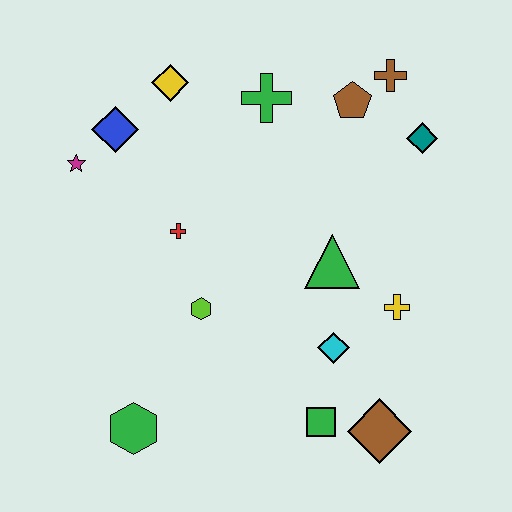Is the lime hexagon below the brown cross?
Yes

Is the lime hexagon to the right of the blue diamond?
Yes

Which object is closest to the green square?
The brown diamond is closest to the green square.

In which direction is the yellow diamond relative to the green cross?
The yellow diamond is to the left of the green cross.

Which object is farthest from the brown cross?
The green hexagon is farthest from the brown cross.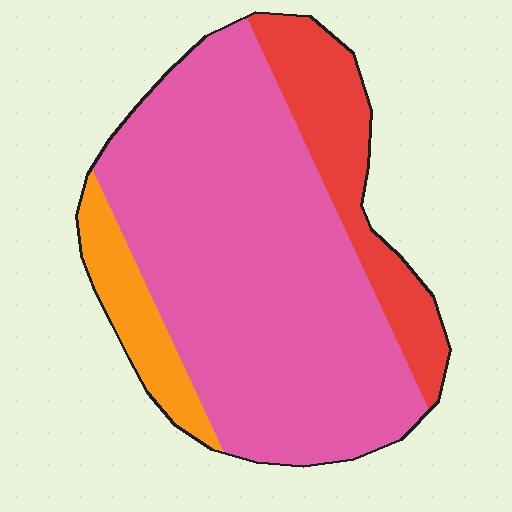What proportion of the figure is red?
Red takes up about one fifth (1/5) of the figure.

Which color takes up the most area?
Pink, at roughly 70%.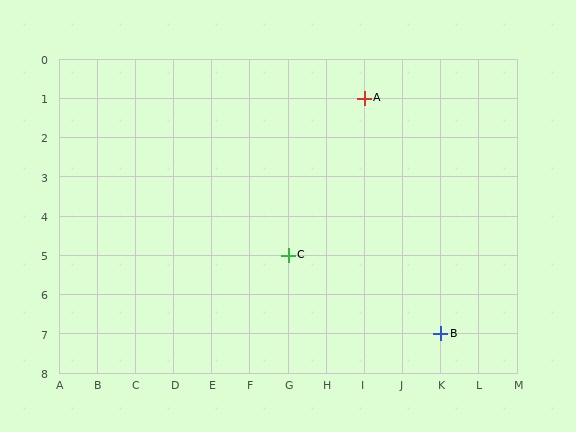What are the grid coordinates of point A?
Point A is at grid coordinates (I, 1).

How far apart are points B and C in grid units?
Points B and C are 4 columns and 2 rows apart (about 4.5 grid units diagonally).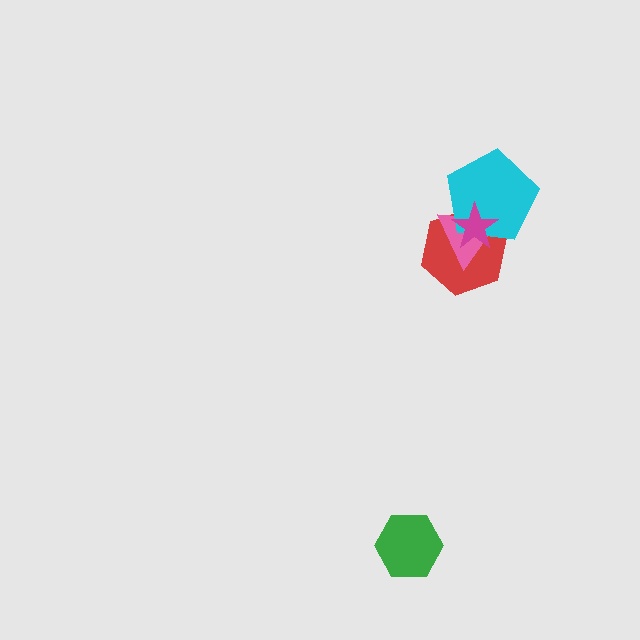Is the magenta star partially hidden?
No, no other shape covers it.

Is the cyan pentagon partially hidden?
Yes, it is partially covered by another shape.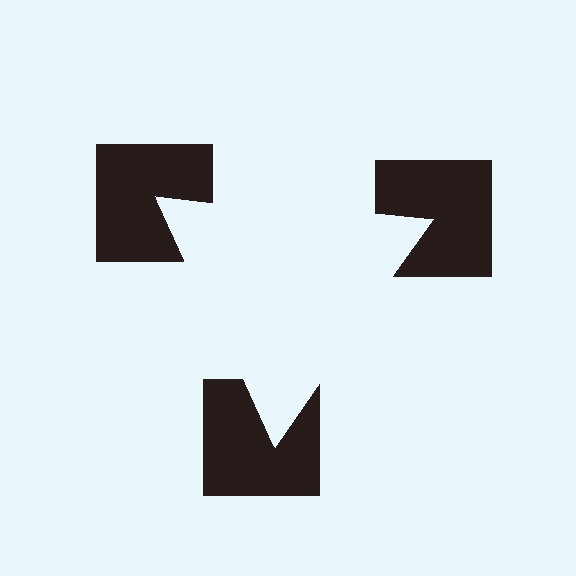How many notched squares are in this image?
There are 3 — one at each vertex of the illusory triangle.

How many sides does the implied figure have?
3 sides.